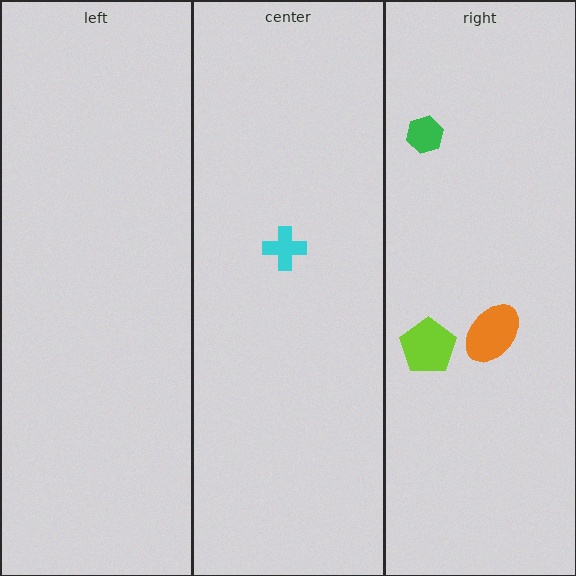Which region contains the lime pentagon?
The right region.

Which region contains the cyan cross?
The center region.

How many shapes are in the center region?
1.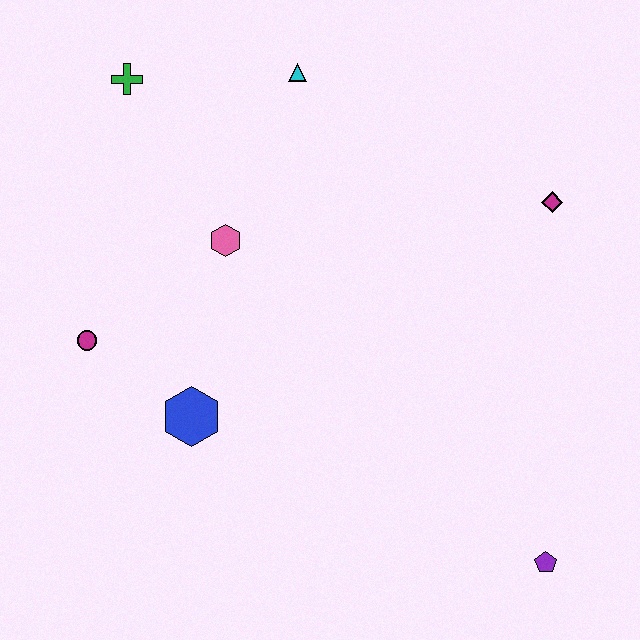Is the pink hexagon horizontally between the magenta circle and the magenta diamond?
Yes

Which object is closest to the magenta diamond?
The cyan triangle is closest to the magenta diamond.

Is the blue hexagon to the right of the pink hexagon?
No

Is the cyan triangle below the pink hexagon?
No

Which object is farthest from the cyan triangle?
The purple pentagon is farthest from the cyan triangle.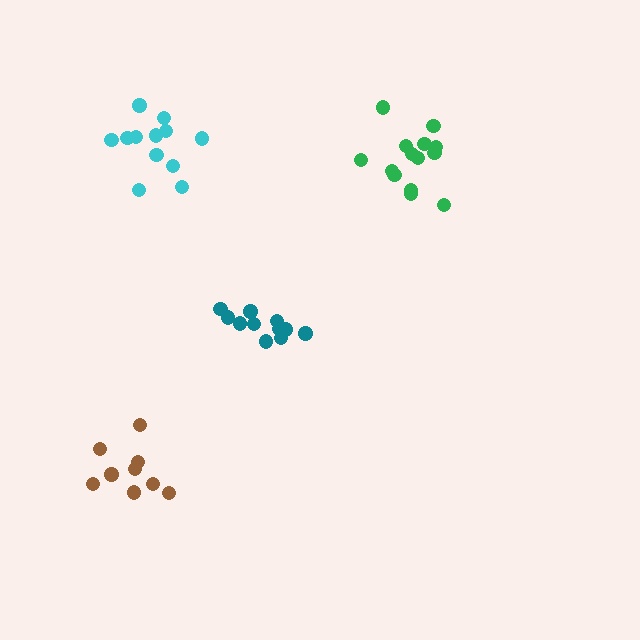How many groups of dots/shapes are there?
There are 4 groups.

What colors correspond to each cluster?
The clusters are colored: teal, green, cyan, brown.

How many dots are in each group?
Group 1: 11 dots, Group 2: 14 dots, Group 3: 12 dots, Group 4: 9 dots (46 total).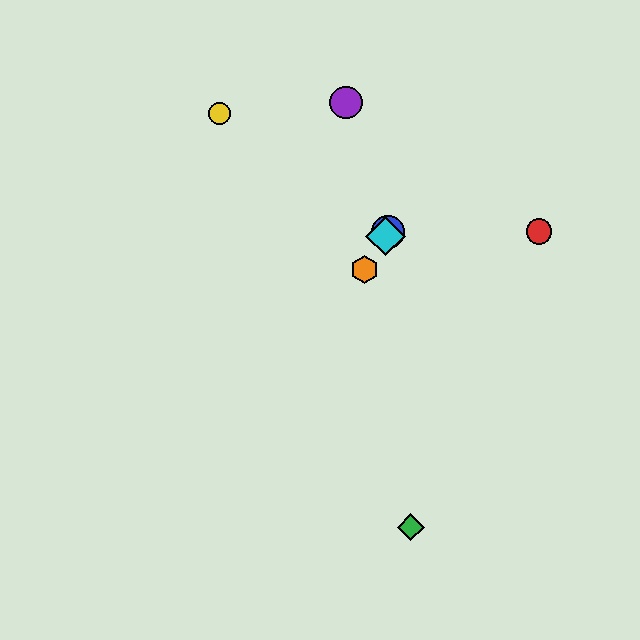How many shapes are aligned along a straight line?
3 shapes (the blue circle, the orange hexagon, the cyan diamond) are aligned along a straight line.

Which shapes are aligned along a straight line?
The blue circle, the orange hexagon, the cyan diamond are aligned along a straight line.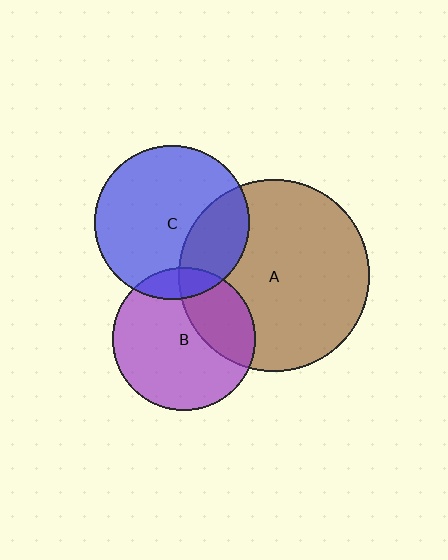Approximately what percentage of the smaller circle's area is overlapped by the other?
Approximately 30%.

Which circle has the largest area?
Circle A (brown).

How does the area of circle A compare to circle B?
Approximately 1.8 times.